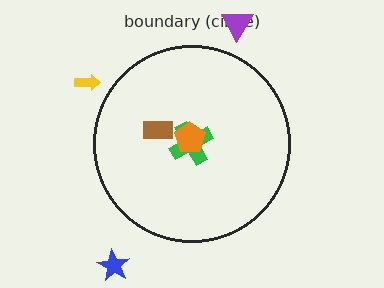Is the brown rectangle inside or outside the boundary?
Inside.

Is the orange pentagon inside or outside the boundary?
Inside.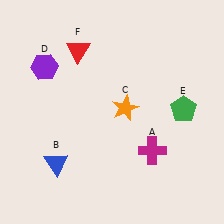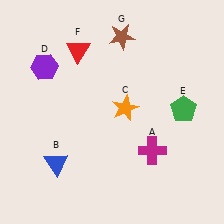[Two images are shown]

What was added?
A brown star (G) was added in Image 2.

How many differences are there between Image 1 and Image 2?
There is 1 difference between the two images.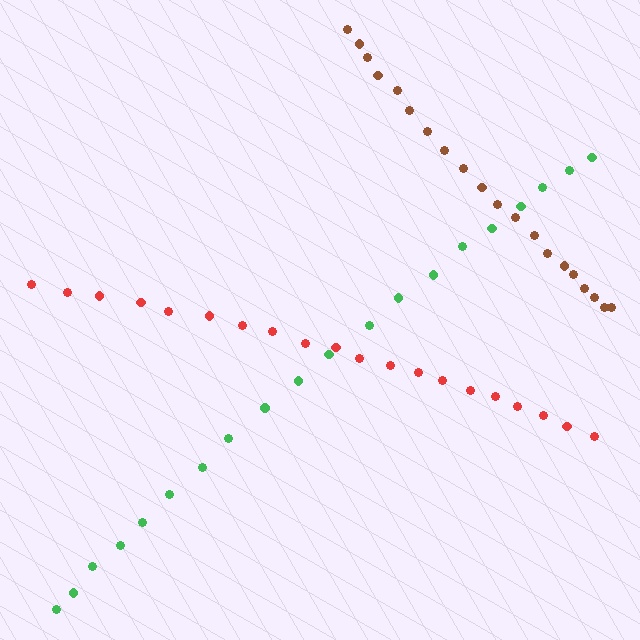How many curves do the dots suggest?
There are 3 distinct paths.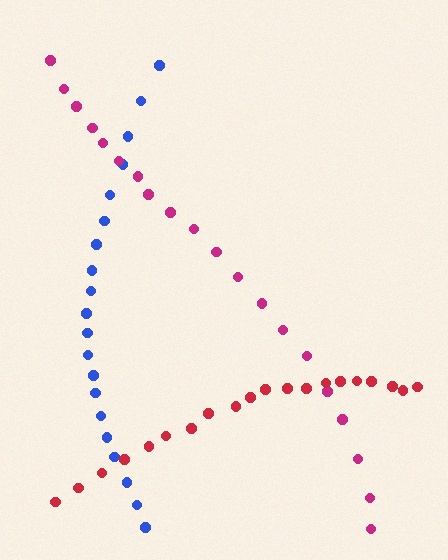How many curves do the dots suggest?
There are 3 distinct paths.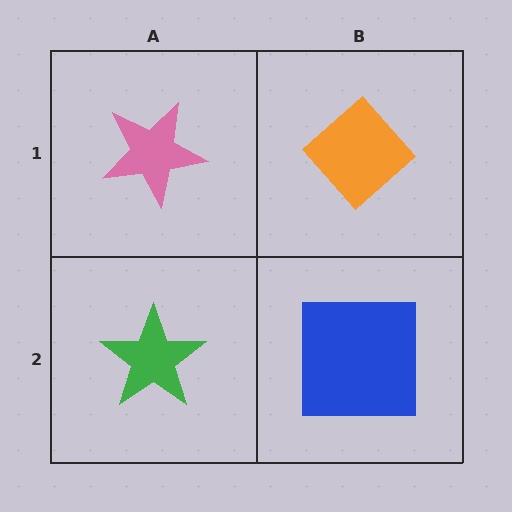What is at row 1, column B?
An orange diamond.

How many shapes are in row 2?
2 shapes.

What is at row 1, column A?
A pink star.